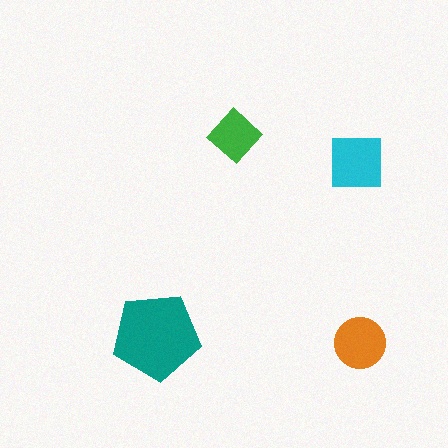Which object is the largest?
The teal pentagon.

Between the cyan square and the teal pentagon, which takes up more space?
The teal pentagon.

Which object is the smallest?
The green diamond.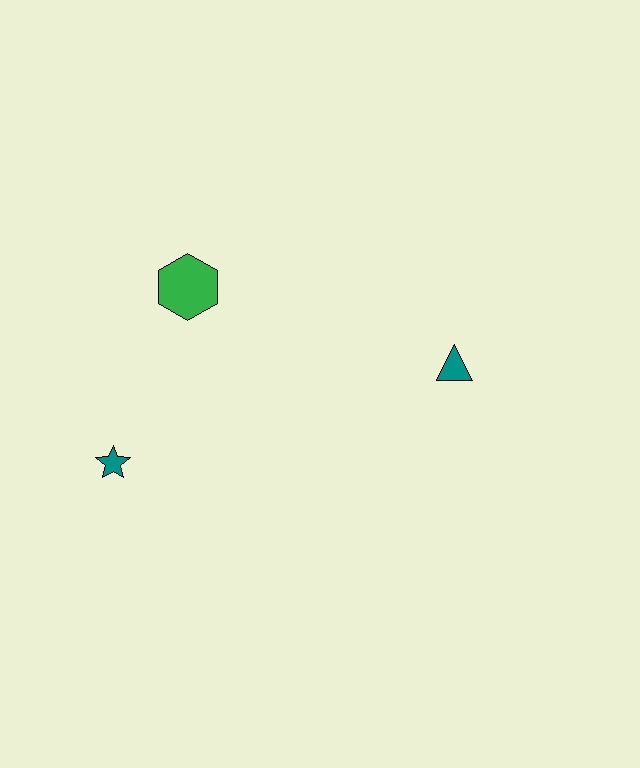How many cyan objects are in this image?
There are no cyan objects.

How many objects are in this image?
There are 3 objects.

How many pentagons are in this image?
There are no pentagons.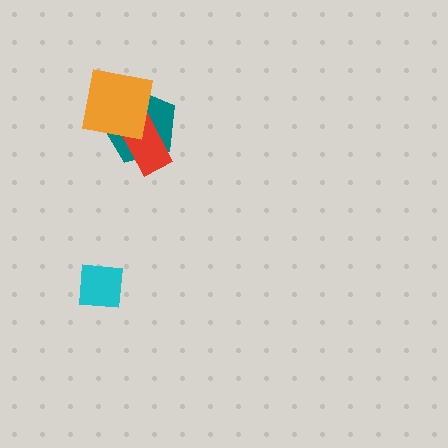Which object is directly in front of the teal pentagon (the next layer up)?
The red rectangle is directly in front of the teal pentagon.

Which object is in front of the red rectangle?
The orange square is in front of the red rectangle.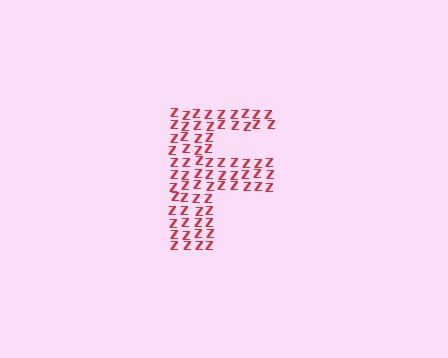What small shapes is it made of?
It is made of small letter Z's.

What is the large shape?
The large shape is the letter F.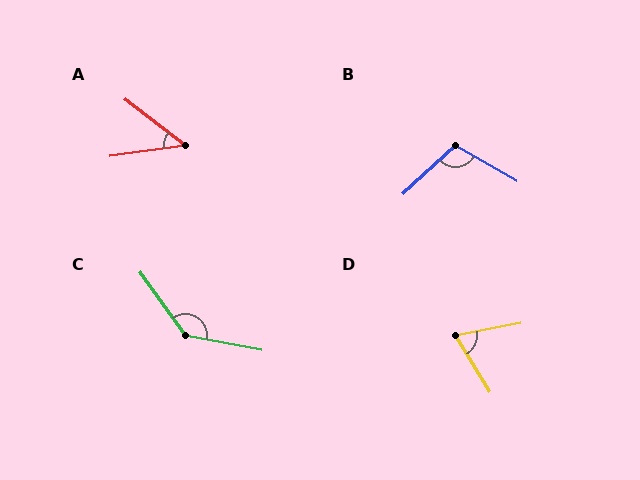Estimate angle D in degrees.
Approximately 69 degrees.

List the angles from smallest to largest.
A (46°), D (69°), B (107°), C (136°).